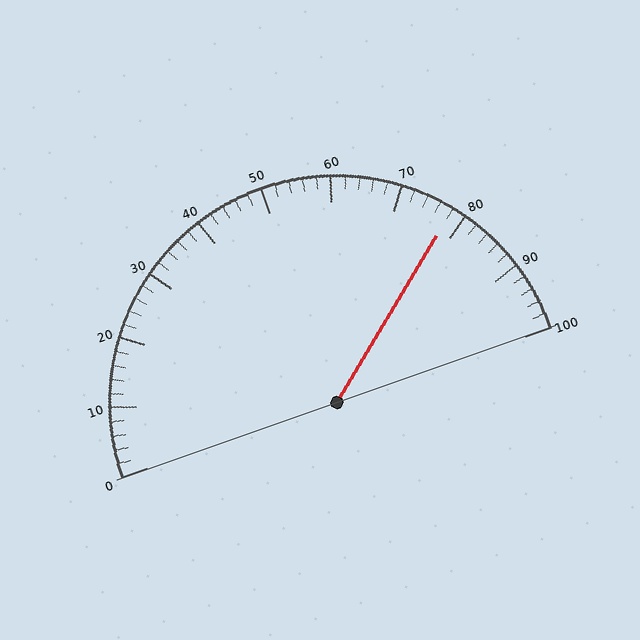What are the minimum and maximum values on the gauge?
The gauge ranges from 0 to 100.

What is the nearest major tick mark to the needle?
The nearest major tick mark is 80.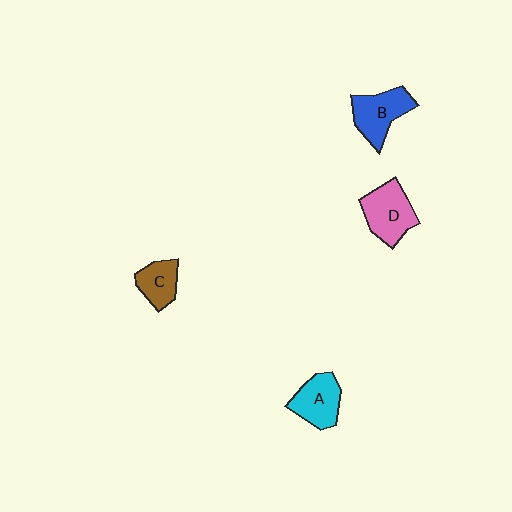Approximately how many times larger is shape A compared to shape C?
Approximately 1.3 times.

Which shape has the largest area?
Shape D (pink).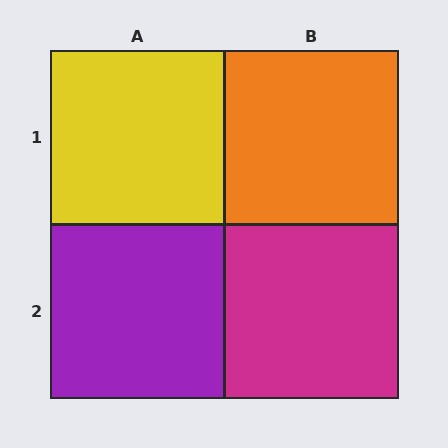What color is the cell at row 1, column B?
Orange.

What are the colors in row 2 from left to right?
Purple, magenta.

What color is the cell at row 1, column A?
Yellow.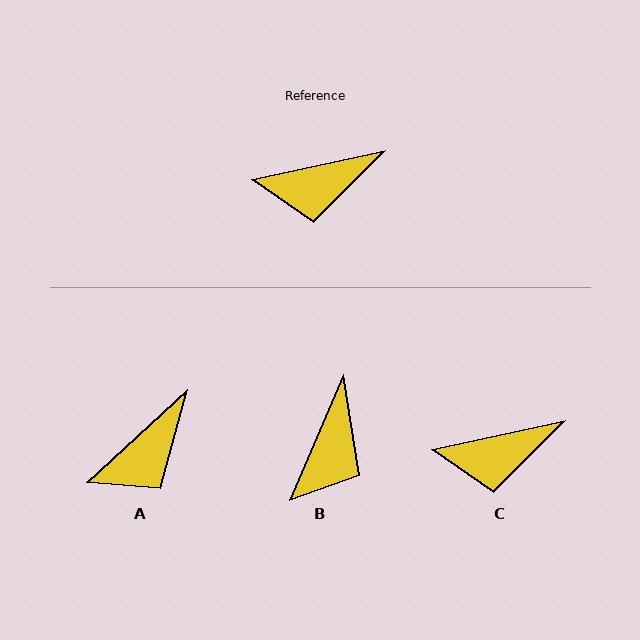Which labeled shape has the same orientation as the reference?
C.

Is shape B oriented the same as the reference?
No, it is off by about 54 degrees.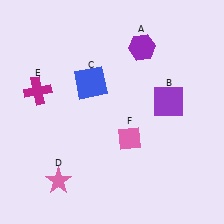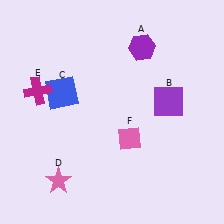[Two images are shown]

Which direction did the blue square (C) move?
The blue square (C) moved left.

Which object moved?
The blue square (C) moved left.